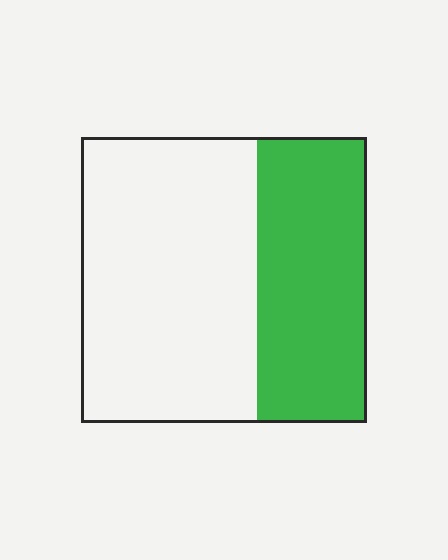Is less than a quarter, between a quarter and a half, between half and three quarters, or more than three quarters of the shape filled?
Between a quarter and a half.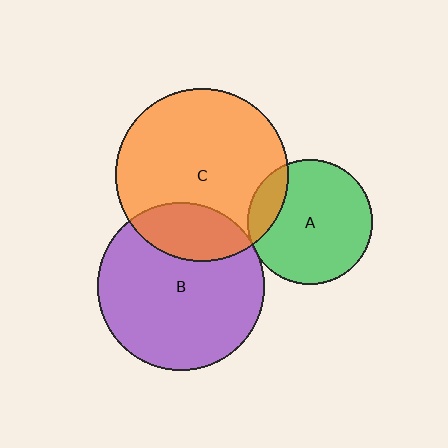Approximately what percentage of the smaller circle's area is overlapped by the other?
Approximately 25%.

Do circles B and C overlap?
Yes.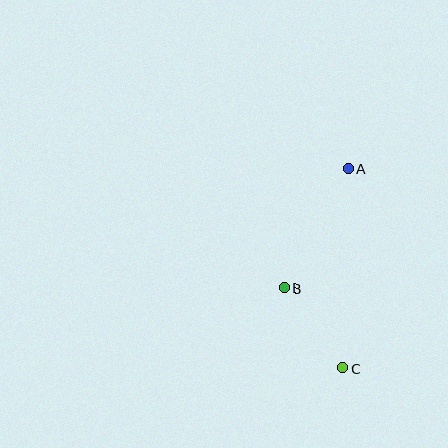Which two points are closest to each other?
Points B and C are closest to each other.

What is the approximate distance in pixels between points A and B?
The distance between A and B is approximately 136 pixels.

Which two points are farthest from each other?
Points A and C are farthest from each other.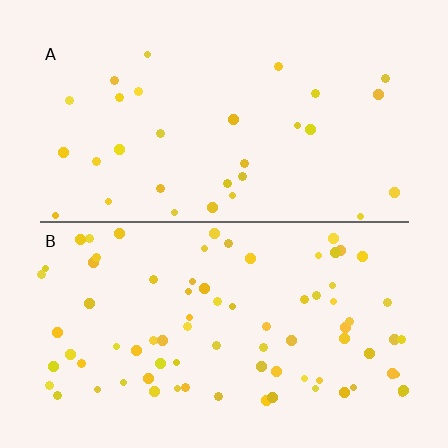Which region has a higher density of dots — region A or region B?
B (the bottom).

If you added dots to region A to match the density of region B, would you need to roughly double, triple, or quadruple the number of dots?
Approximately triple.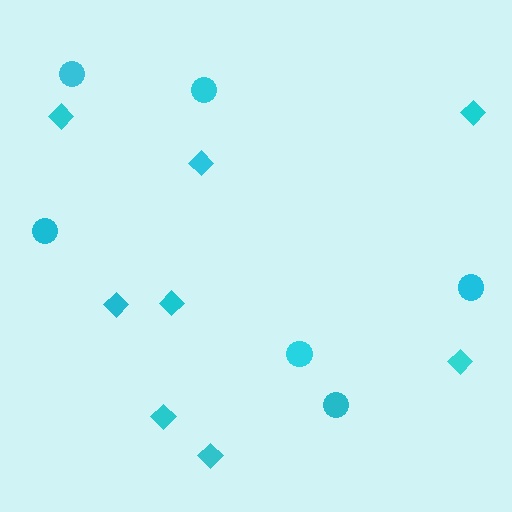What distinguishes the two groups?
There are 2 groups: one group of circles (6) and one group of diamonds (8).